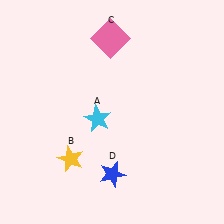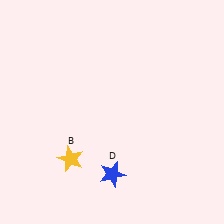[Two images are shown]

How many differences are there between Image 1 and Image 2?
There are 2 differences between the two images.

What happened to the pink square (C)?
The pink square (C) was removed in Image 2. It was in the top-left area of Image 1.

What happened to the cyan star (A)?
The cyan star (A) was removed in Image 2. It was in the bottom-left area of Image 1.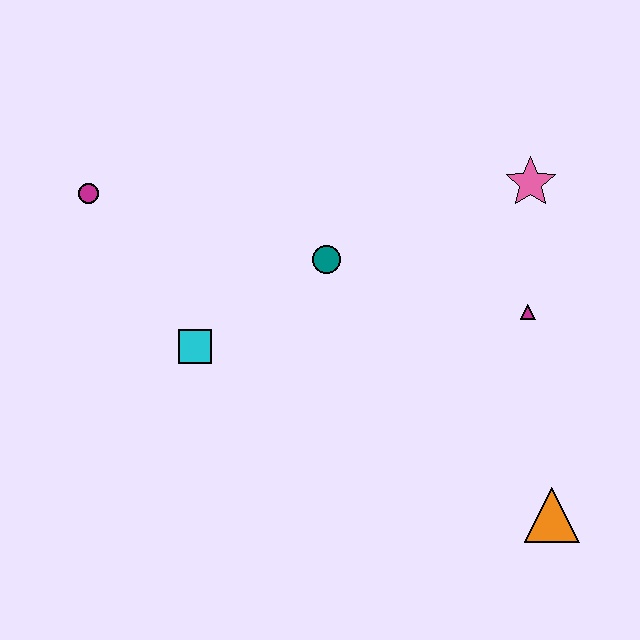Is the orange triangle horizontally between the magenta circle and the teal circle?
No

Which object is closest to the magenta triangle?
The pink star is closest to the magenta triangle.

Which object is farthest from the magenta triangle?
The magenta circle is farthest from the magenta triangle.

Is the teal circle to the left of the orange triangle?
Yes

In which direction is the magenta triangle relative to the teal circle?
The magenta triangle is to the right of the teal circle.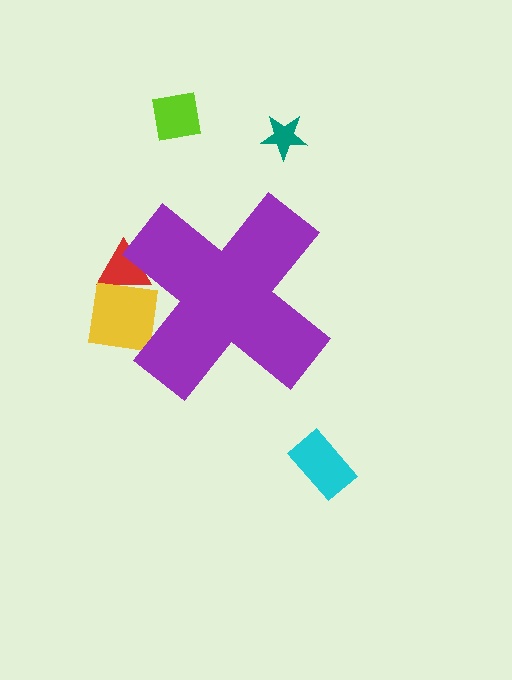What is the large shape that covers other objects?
A purple cross.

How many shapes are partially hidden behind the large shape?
2 shapes are partially hidden.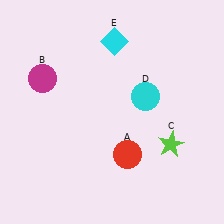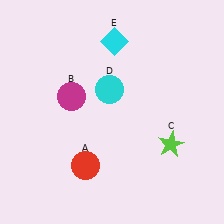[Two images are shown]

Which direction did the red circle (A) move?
The red circle (A) moved left.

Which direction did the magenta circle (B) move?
The magenta circle (B) moved right.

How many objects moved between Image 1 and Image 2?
3 objects moved between the two images.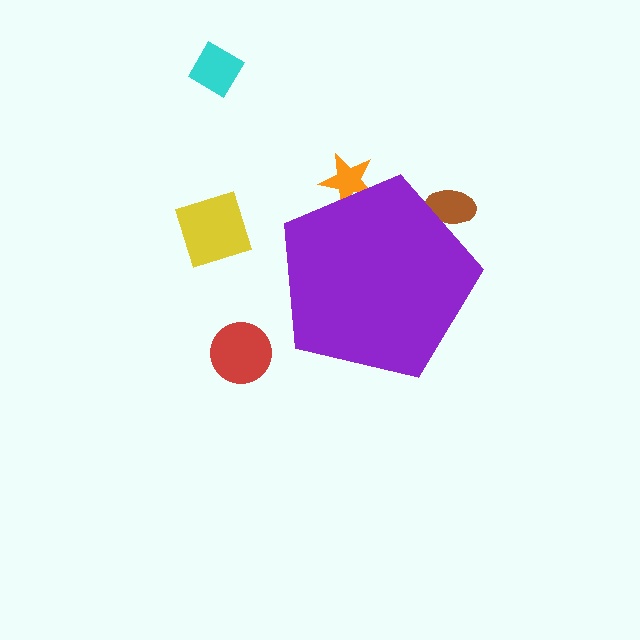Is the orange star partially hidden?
Yes, the orange star is partially hidden behind the purple pentagon.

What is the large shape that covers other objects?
A purple pentagon.